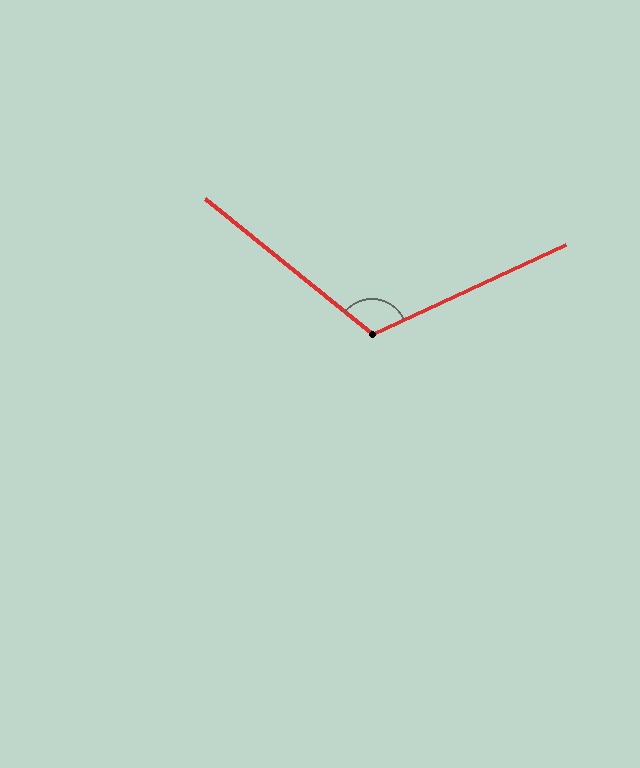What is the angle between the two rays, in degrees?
Approximately 117 degrees.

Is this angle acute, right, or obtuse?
It is obtuse.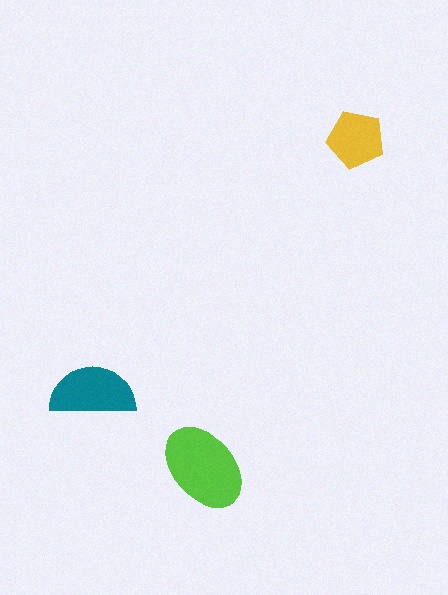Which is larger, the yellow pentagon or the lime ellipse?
The lime ellipse.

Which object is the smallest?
The yellow pentagon.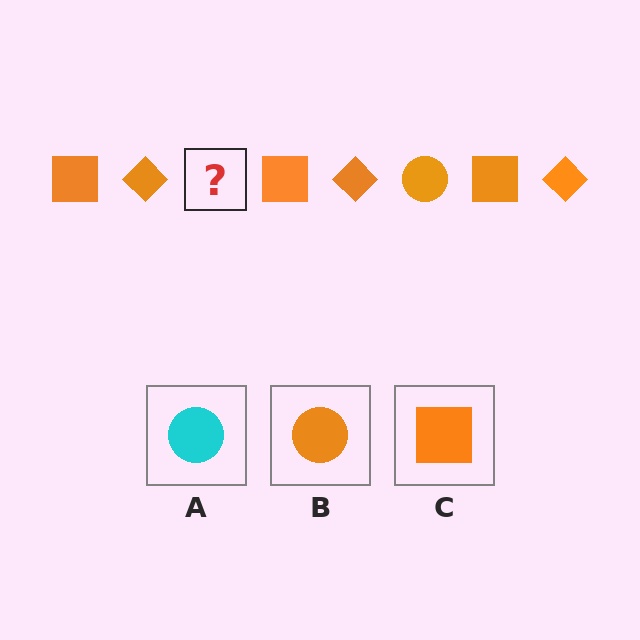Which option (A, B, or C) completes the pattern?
B.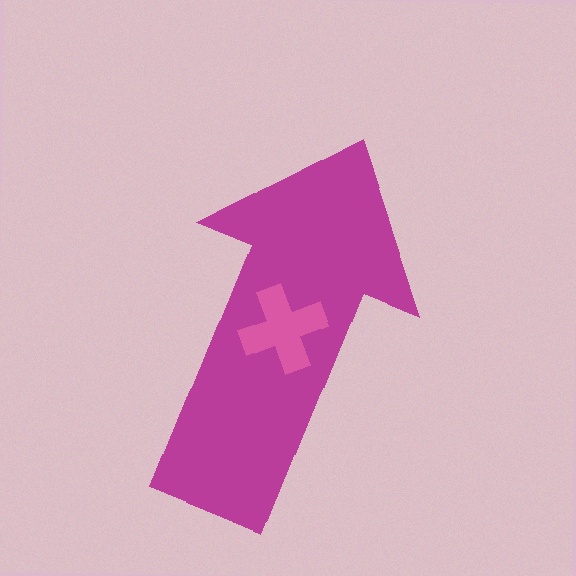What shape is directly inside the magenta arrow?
The pink cross.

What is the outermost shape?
The magenta arrow.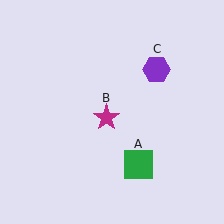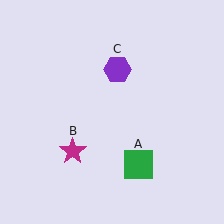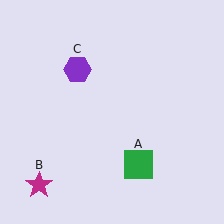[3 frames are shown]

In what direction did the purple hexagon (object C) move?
The purple hexagon (object C) moved left.